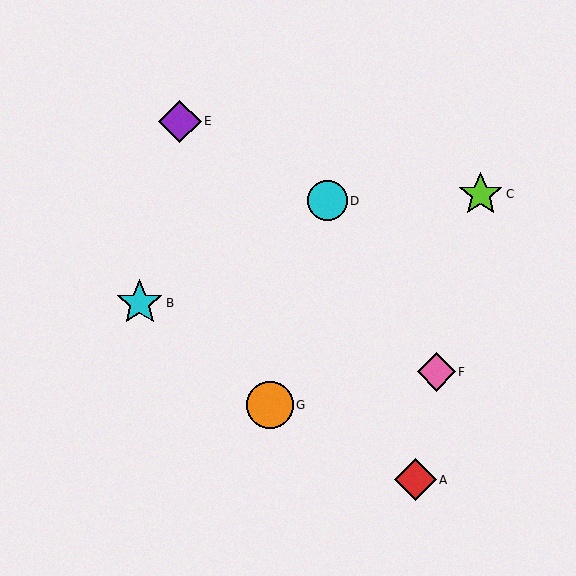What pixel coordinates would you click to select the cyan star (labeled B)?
Click at (140, 303) to select the cyan star B.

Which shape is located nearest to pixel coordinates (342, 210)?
The cyan circle (labeled D) at (328, 201) is nearest to that location.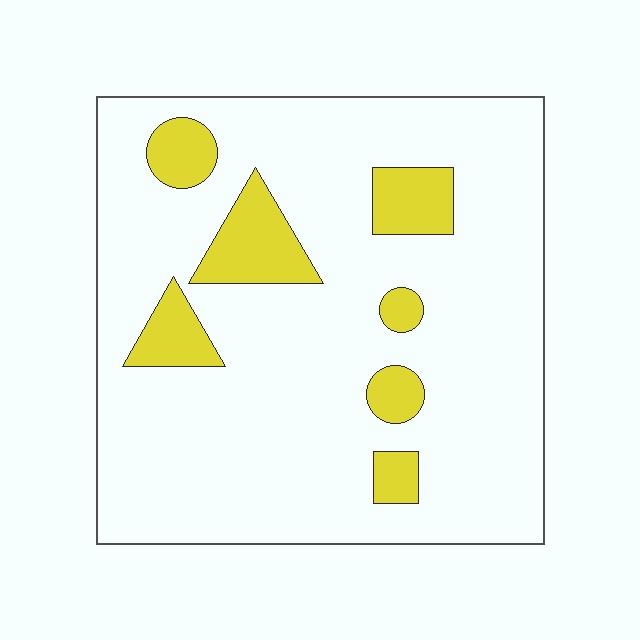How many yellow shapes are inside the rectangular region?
7.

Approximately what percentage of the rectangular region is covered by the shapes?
Approximately 15%.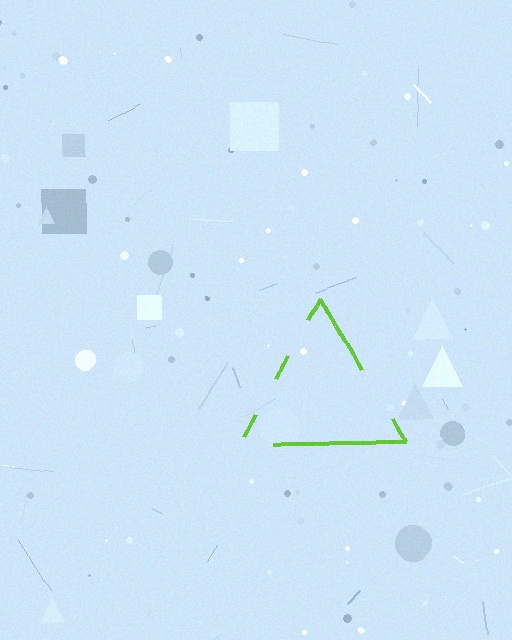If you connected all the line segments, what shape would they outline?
They would outline a triangle.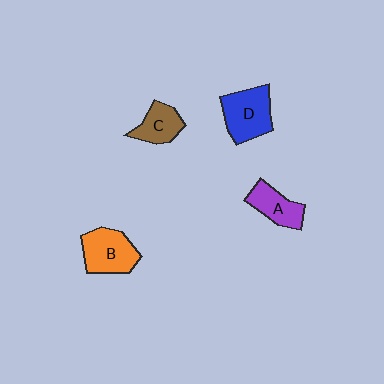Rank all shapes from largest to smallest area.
From largest to smallest: D (blue), B (orange), A (purple), C (brown).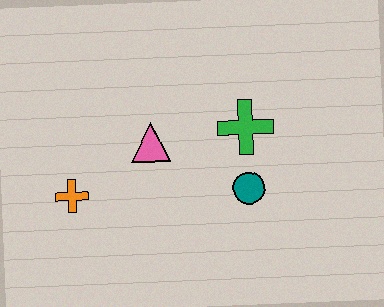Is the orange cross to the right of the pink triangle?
No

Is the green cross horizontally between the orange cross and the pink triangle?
No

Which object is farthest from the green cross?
The orange cross is farthest from the green cross.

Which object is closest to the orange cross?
The pink triangle is closest to the orange cross.